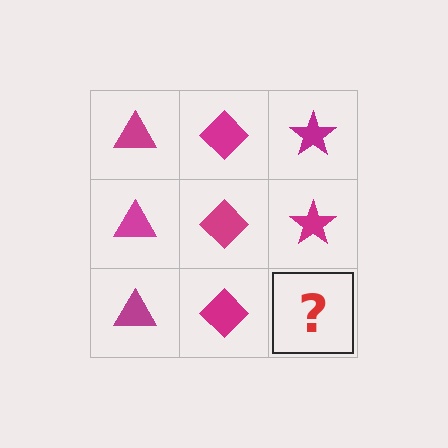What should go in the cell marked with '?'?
The missing cell should contain a magenta star.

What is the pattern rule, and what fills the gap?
The rule is that each column has a consistent shape. The gap should be filled with a magenta star.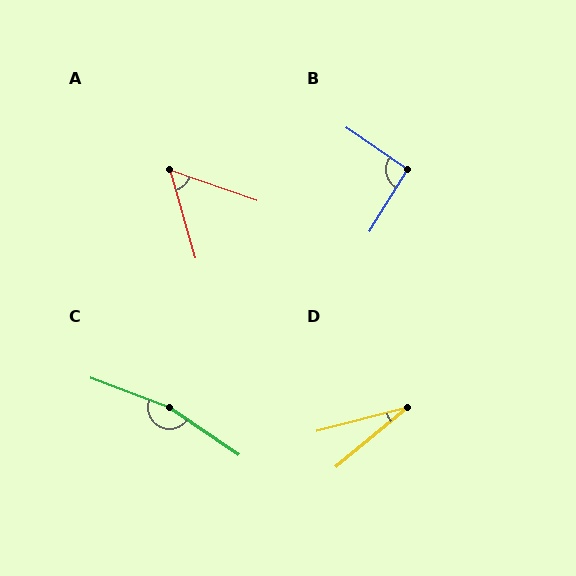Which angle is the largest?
C, at approximately 167 degrees.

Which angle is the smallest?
D, at approximately 25 degrees.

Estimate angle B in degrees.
Approximately 93 degrees.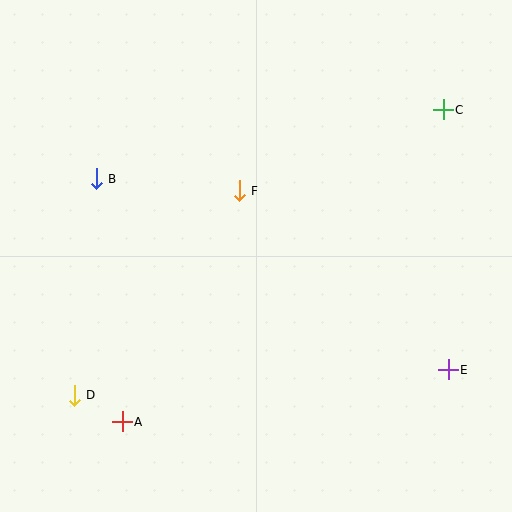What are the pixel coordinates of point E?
Point E is at (448, 370).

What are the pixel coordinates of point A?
Point A is at (122, 422).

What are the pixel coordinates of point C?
Point C is at (443, 110).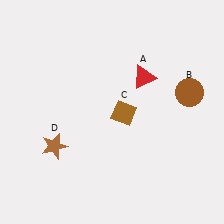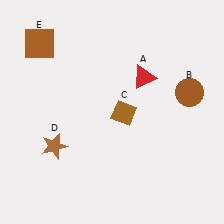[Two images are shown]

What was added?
A brown square (E) was added in Image 2.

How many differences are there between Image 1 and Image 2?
There is 1 difference between the two images.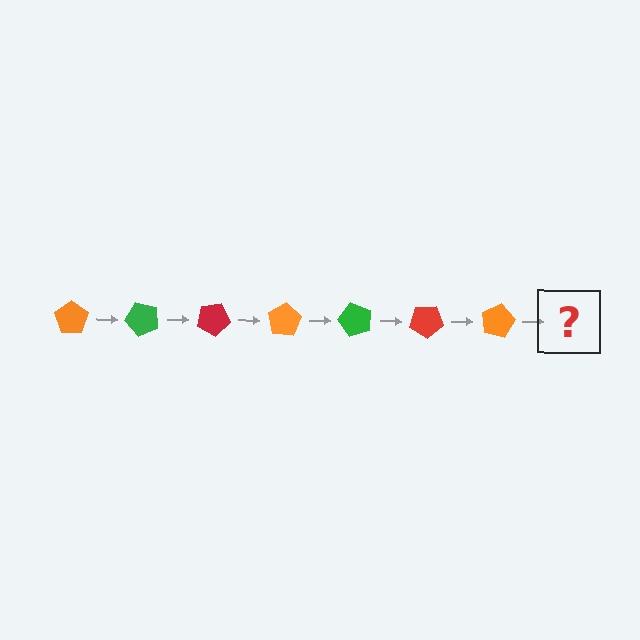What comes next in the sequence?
The next element should be a green pentagon, rotated 350 degrees from the start.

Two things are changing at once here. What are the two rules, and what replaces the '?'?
The two rules are that it rotates 50 degrees each step and the color cycles through orange, green, and red. The '?' should be a green pentagon, rotated 350 degrees from the start.